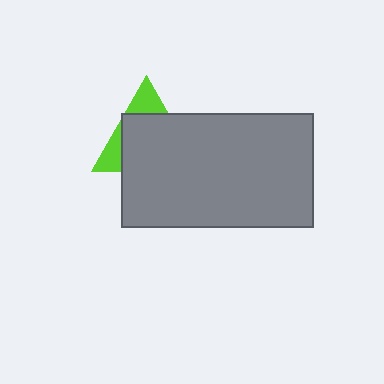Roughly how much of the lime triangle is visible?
A small part of it is visible (roughly 31%).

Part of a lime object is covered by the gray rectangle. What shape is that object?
It is a triangle.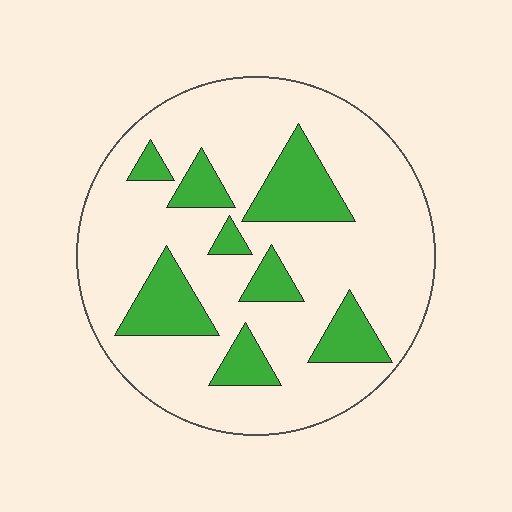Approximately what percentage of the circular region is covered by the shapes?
Approximately 20%.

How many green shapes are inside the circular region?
8.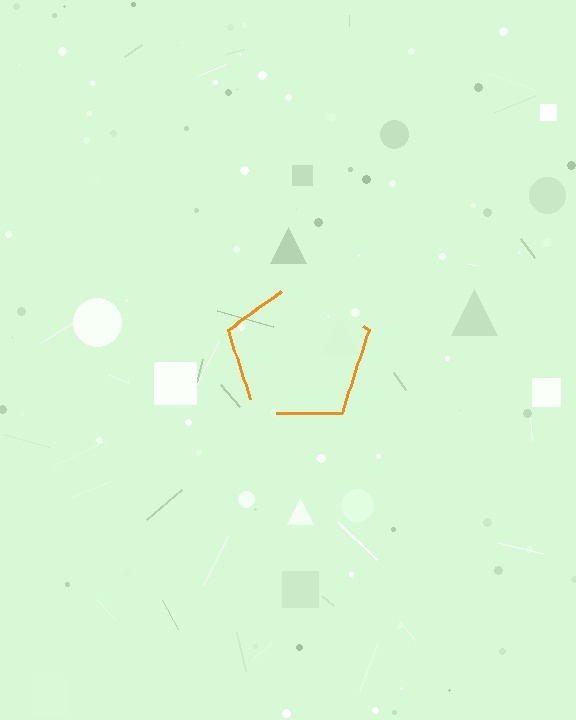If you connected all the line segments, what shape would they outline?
They would outline a pentagon.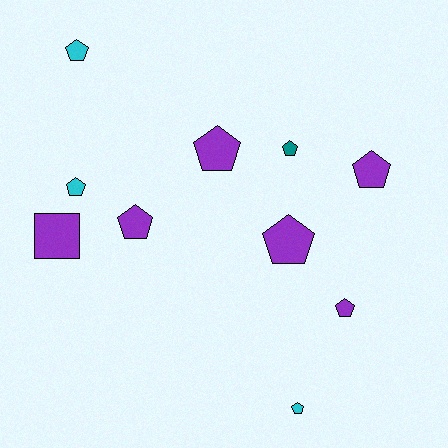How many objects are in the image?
There are 10 objects.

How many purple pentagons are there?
There are 5 purple pentagons.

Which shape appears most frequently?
Pentagon, with 9 objects.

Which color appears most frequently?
Purple, with 6 objects.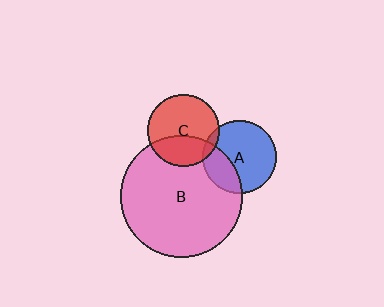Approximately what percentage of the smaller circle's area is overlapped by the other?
Approximately 30%.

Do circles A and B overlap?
Yes.